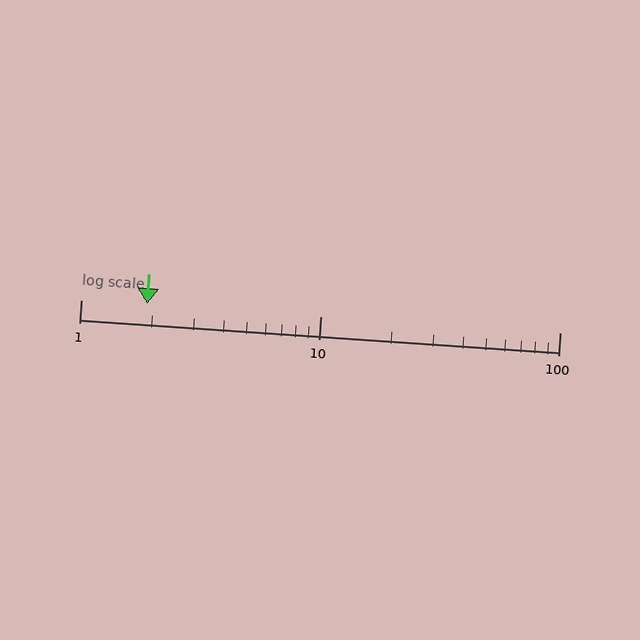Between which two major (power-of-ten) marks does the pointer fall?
The pointer is between 1 and 10.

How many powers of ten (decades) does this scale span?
The scale spans 2 decades, from 1 to 100.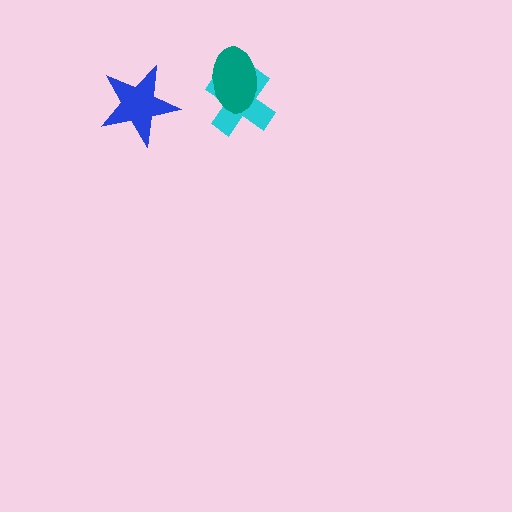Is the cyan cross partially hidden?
Yes, it is partially covered by another shape.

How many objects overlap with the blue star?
0 objects overlap with the blue star.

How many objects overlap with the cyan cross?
1 object overlaps with the cyan cross.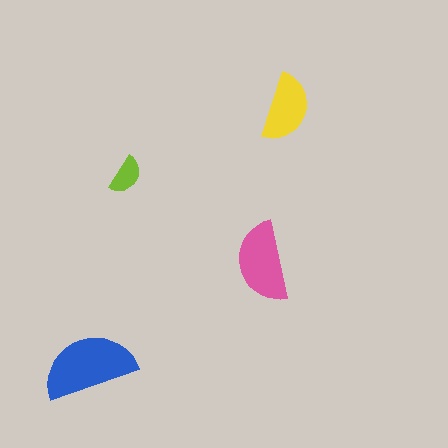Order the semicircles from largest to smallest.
the blue one, the pink one, the yellow one, the lime one.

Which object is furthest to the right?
The yellow semicircle is rightmost.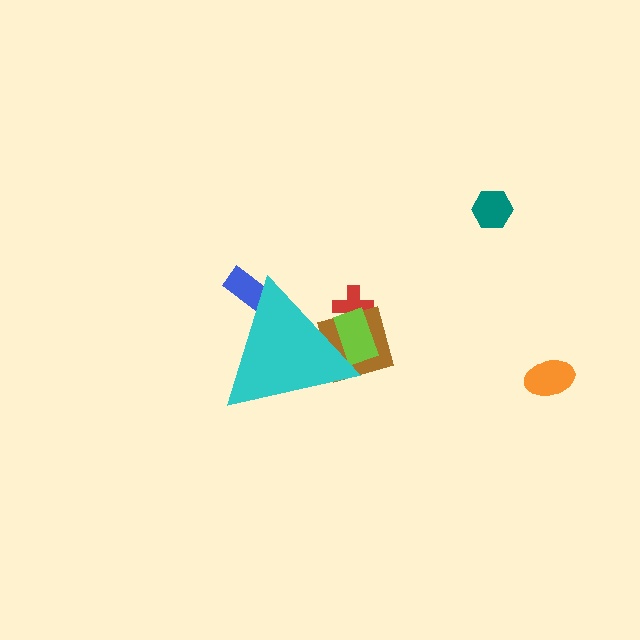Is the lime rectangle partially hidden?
Yes, the lime rectangle is partially hidden behind the cyan triangle.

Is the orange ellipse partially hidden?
No, the orange ellipse is fully visible.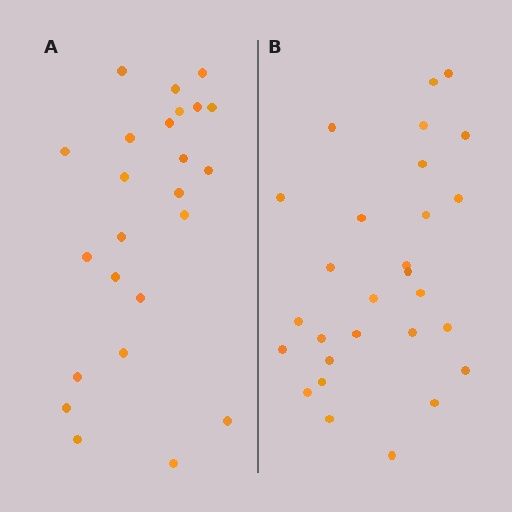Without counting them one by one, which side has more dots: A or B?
Region B (the right region) has more dots.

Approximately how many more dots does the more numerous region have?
Region B has about 4 more dots than region A.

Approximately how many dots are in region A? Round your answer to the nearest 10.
About 20 dots. (The exact count is 24, which rounds to 20.)